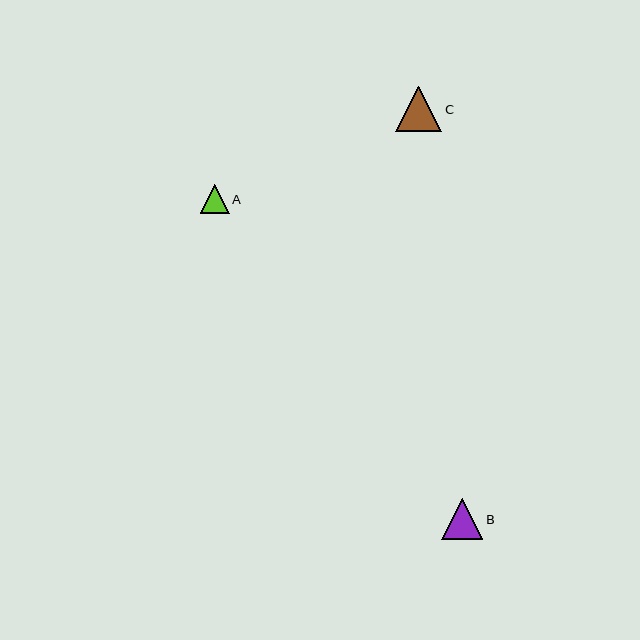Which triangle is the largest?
Triangle C is the largest with a size of approximately 46 pixels.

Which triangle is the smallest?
Triangle A is the smallest with a size of approximately 29 pixels.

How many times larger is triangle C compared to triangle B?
Triangle C is approximately 1.1 times the size of triangle B.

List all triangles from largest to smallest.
From largest to smallest: C, B, A.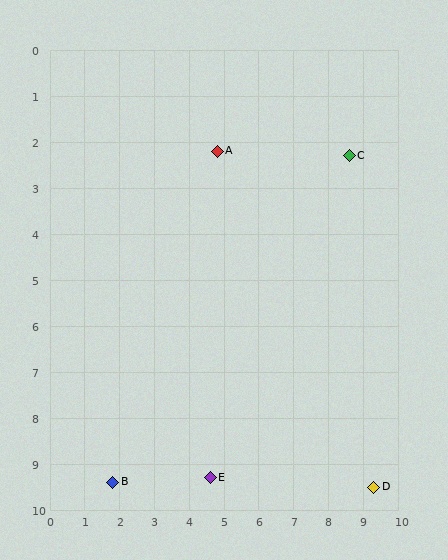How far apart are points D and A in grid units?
Points D and A are about 8.6 grid units apart.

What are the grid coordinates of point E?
Point E is at approximately (4.6, 9.3).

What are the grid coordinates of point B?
Point B is at approximately (1.8, 9.4).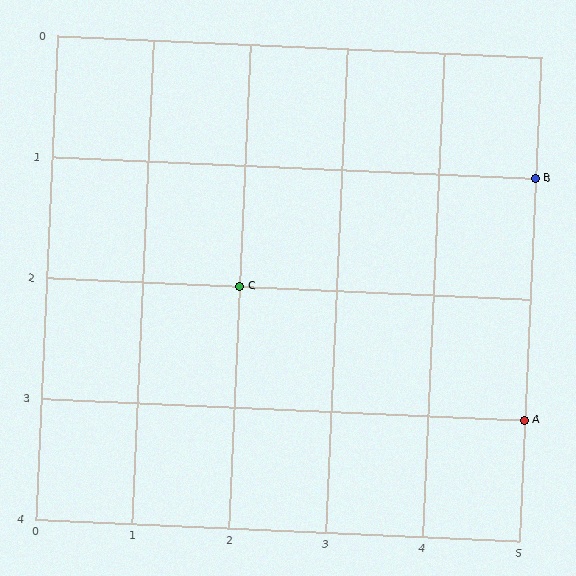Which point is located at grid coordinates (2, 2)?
Point C is at (2, 2).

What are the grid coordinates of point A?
Point A is at grid coordinates (5, 3).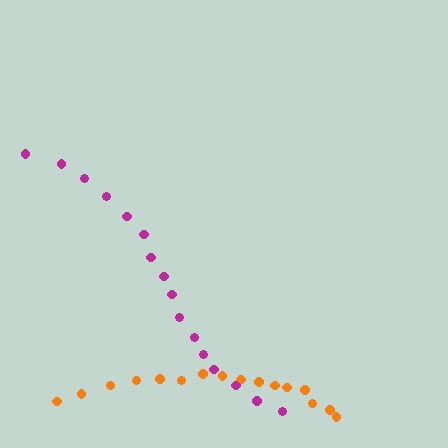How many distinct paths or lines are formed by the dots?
There are 2 distinct paths.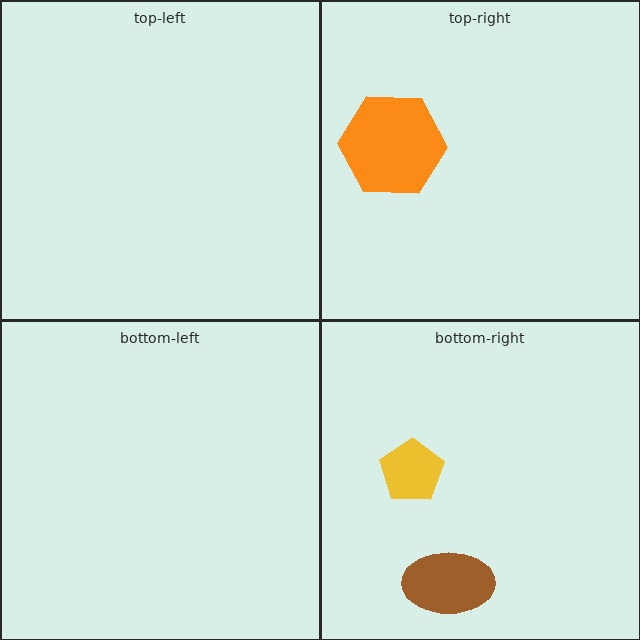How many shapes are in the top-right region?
1.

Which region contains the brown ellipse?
The bottom-right region.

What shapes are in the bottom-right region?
The brown ellipse, the yellow pentagon.